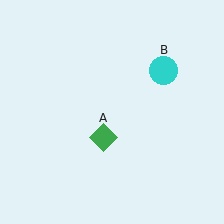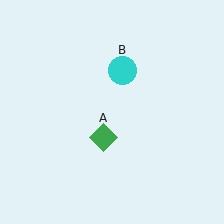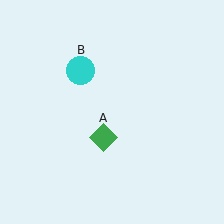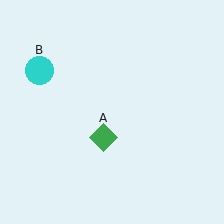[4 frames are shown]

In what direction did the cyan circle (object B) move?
The cyan circle (object B) moved left.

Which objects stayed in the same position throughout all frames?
Green diamond (object A) remained stationary.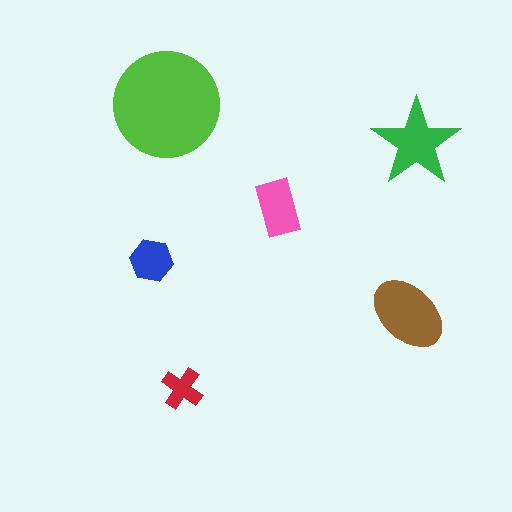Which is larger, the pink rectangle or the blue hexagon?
The pink rectangle.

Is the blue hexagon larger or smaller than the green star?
Smaller.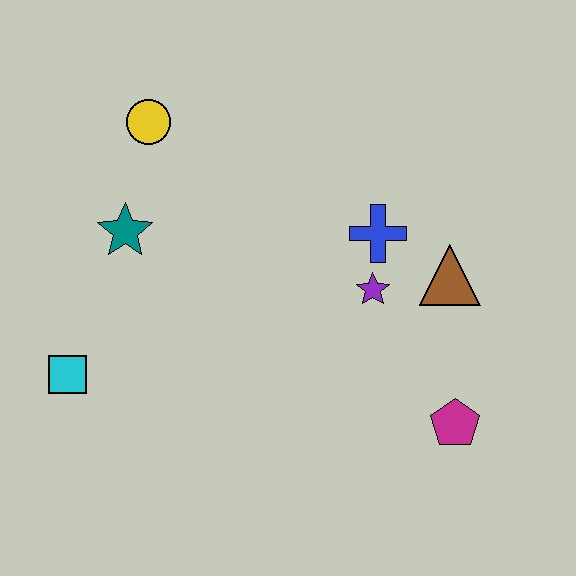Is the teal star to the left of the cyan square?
No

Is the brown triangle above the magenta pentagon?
Yes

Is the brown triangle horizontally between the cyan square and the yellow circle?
No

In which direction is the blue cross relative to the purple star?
The blue cross is above the purple star.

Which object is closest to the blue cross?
The purple star is closest to the blue cross.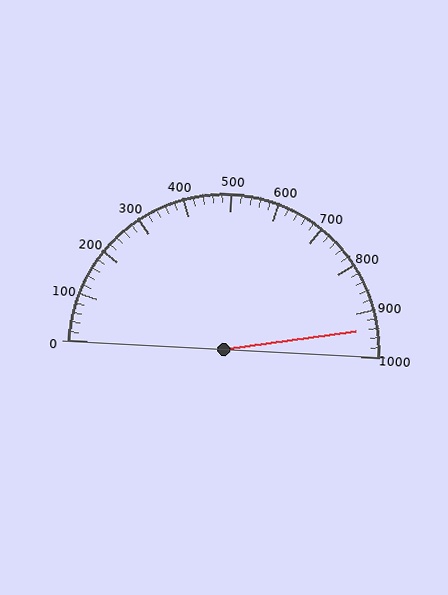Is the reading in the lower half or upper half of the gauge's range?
The reading is in the upper half of the range (0 to 1000).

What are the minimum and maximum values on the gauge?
The gauge ranges from 0 to 1000.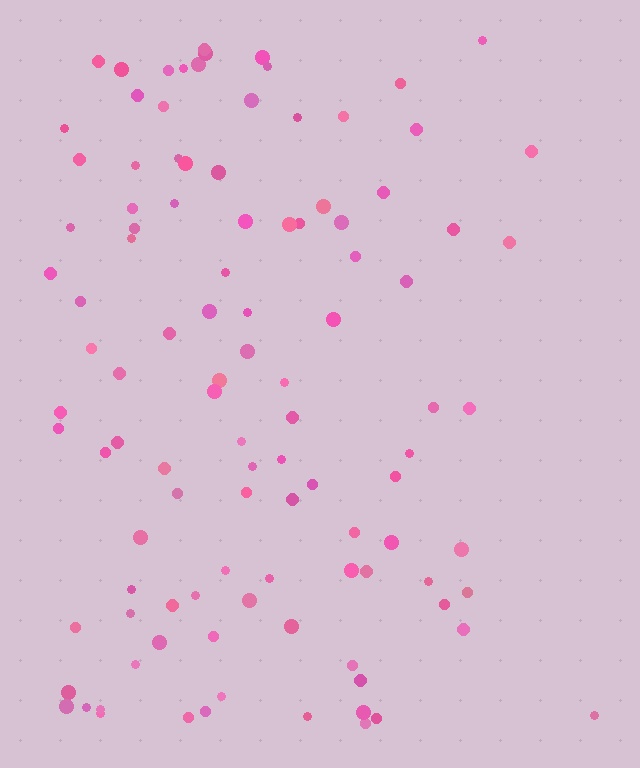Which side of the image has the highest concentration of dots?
The left.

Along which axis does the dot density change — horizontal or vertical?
Horizontal.